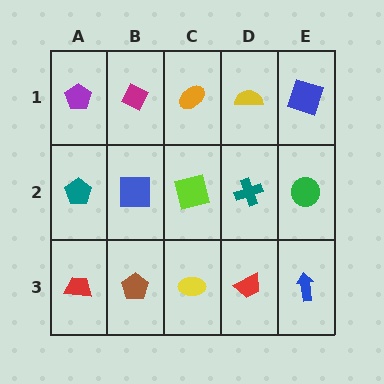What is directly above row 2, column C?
An orange ellipse.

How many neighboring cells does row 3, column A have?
2.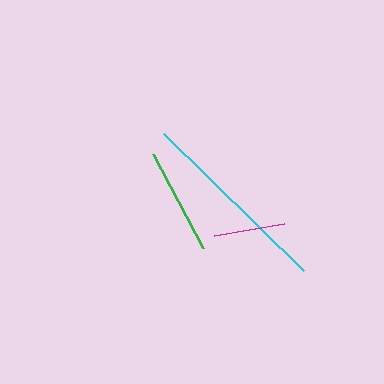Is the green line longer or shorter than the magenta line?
The green line is longer than the magenta line.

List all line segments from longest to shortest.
From longest to shortest: cyan, green, magenta.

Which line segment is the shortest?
The magenta line is the shortest at approximately 70 pixels.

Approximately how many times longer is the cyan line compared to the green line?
The cyan line is approximately 1.8 times the length of the green line.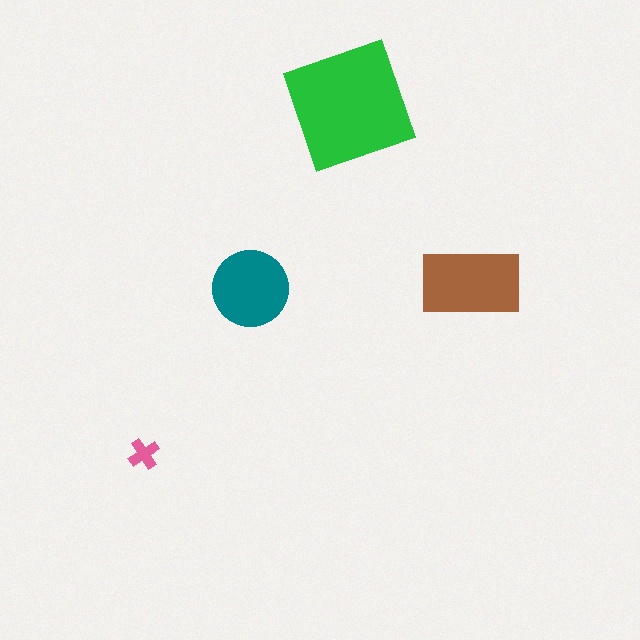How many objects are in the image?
There are 4 objects in the image.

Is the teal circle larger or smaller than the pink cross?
Larger.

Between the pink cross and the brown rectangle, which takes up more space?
The brown rectangle.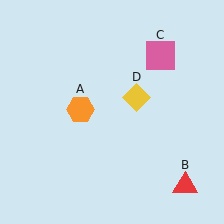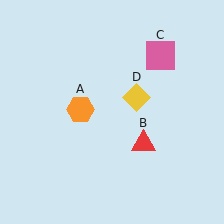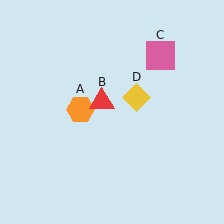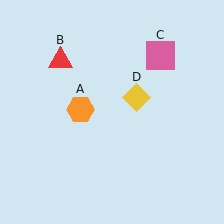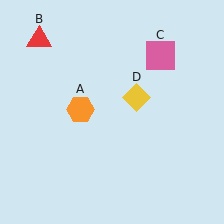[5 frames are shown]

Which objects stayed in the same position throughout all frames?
Orange hexagon (object A) and pink square (object C) and yellow diamond (object D) remained stationary.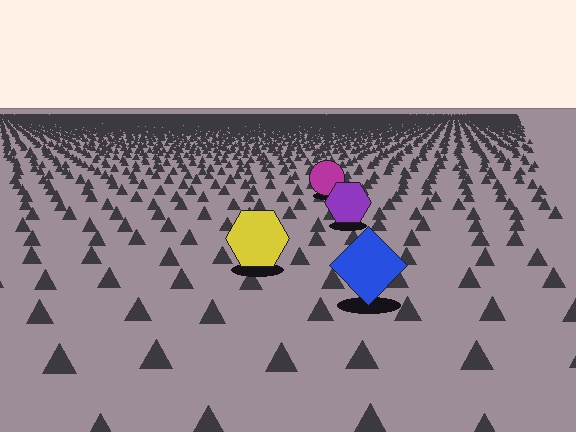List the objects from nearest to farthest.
From nearest to farthest: the blue diamond, the yellow hexagon, the purple hexagon, the magenta circle.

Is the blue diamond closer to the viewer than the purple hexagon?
Yes. The blue diamond is closer — you can tell from the texture gradient: the ground texture is coarser near it.